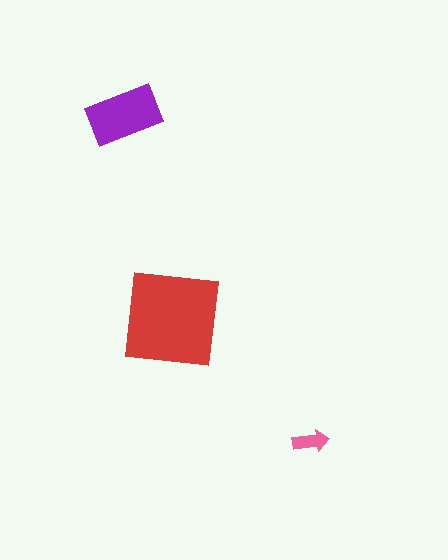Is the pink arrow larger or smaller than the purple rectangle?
Smaller.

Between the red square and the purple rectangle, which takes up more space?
The red square.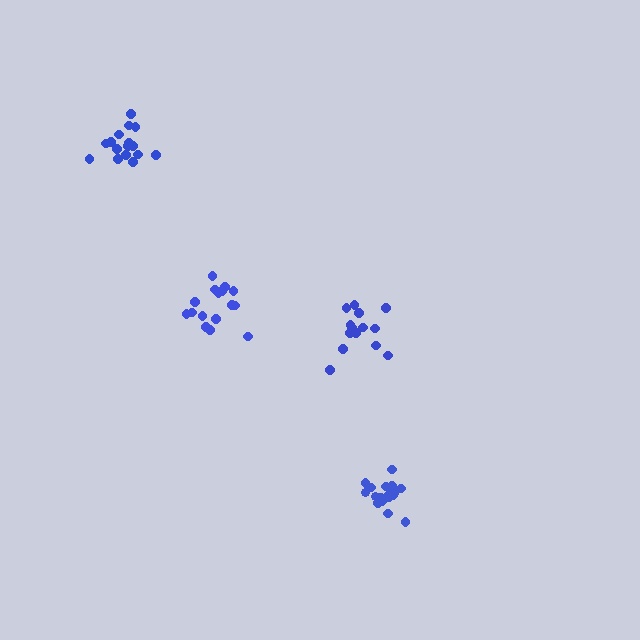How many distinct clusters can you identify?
There are 4 distinct clusters.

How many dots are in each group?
Group 1: 18 dots, Group 2: 14 dots, Group 3: 16 dots, Group 4: 16 dots (64 total).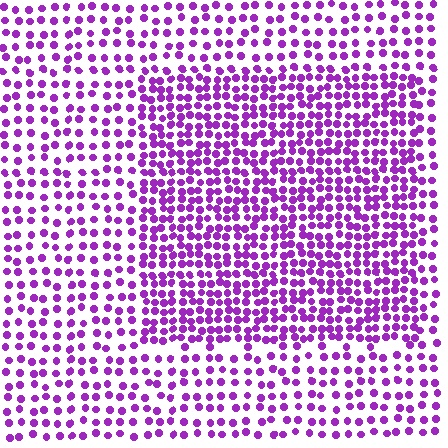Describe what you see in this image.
The image contains small purple elements arranged at two different densities. A rectangle-shaped region is visible where the elements are more densely packed than the surrounding area.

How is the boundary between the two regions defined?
The boundary is defined by a change in element density (approximately 1.8x ratio). All elements are the same color, size, and shape.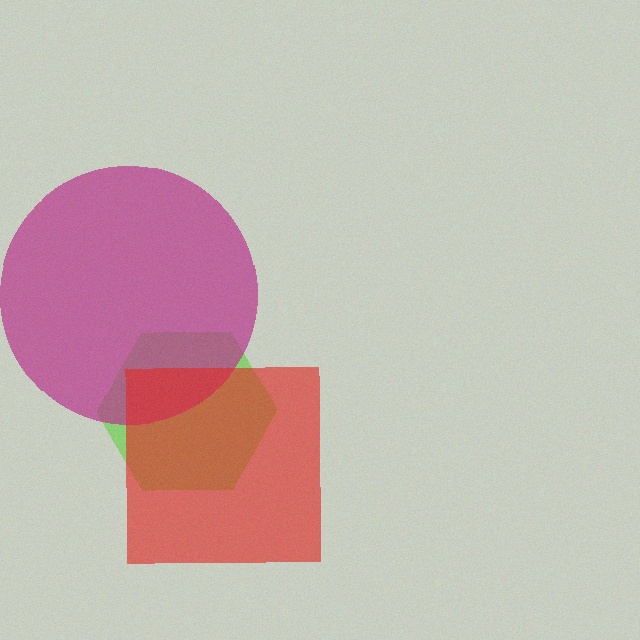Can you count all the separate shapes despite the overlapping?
Yes, there are 3 separate shapes.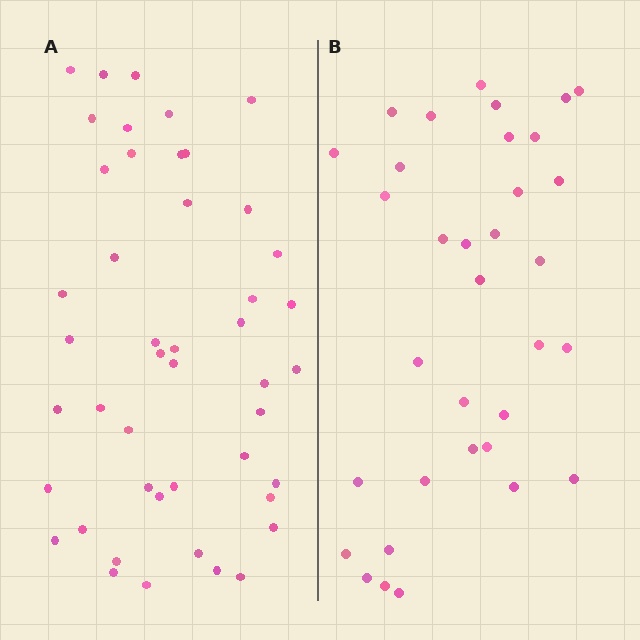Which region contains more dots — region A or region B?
Region A (the left region) has more dots.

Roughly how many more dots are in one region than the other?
Region A has roughly 12 or so more dots than region B.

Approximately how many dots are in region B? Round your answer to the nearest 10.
About 30 dots. (The exact count is 34, which rounds to 30.)